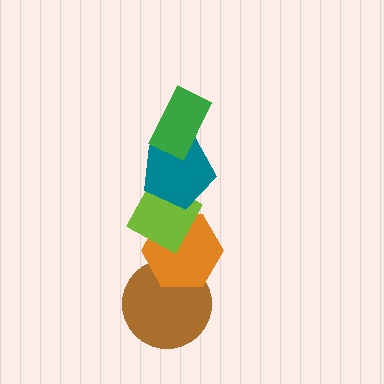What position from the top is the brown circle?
The brown circle is 5th from the top.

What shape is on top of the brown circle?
The orange hexagon is on top of the brown circle.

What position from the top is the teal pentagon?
The teal pentagon is 2nd from the top.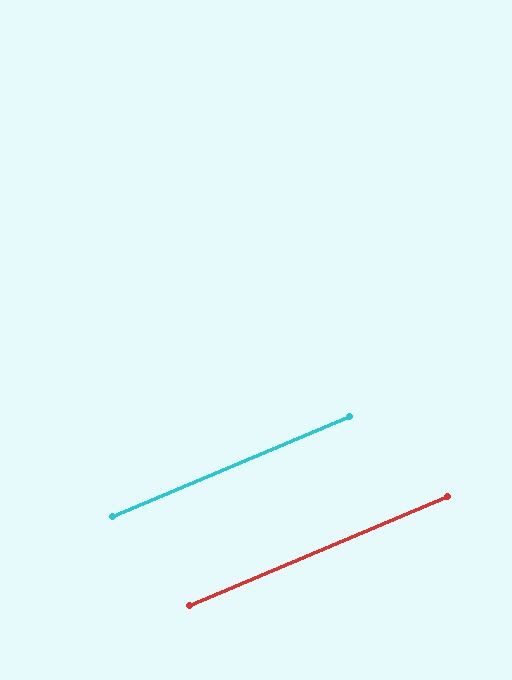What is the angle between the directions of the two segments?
Approximately 0 degrees.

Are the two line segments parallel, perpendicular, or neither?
Parallel — their directions differ by only 0.0°.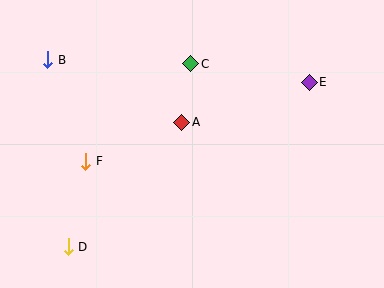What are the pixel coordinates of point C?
Point C is at (191, 64).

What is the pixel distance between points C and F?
The distance between C and F is 143 pixels.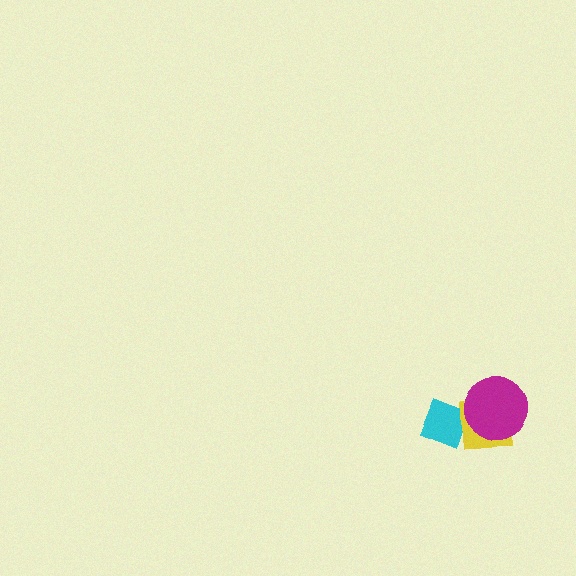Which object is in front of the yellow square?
The magenta circle is in front of the yellow square.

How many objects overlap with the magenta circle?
1 object overlaps with the magenta circle.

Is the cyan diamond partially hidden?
Yes, it is partially covered by another shape.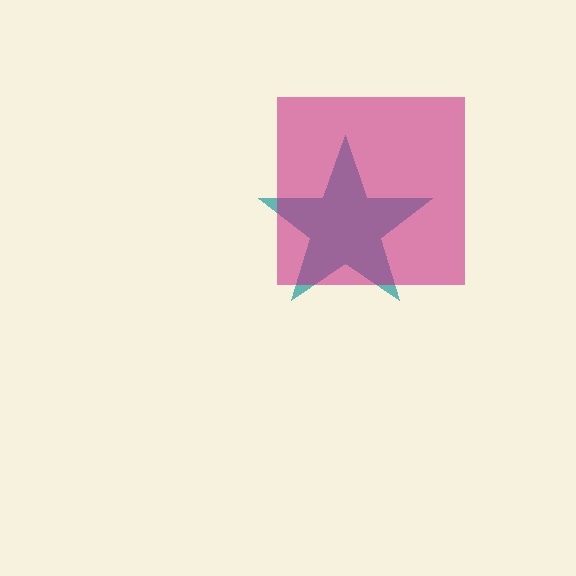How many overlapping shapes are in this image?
There are 2 overlapping shapes in the image.